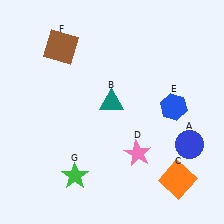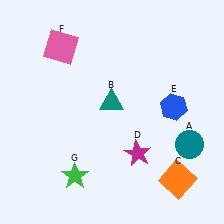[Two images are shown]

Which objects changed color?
A changed from blue to teal. D changed from pink to magenta. F changed from brown to pink.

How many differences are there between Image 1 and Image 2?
There are 3 differences between the two images.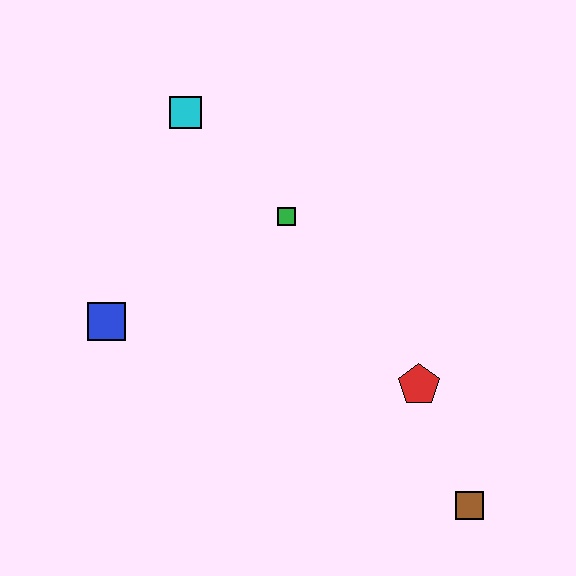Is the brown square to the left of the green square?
No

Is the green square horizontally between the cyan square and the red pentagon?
Yes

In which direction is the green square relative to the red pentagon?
The green square is above the red pentagon.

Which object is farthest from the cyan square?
The brown square is farthest from the cyan square.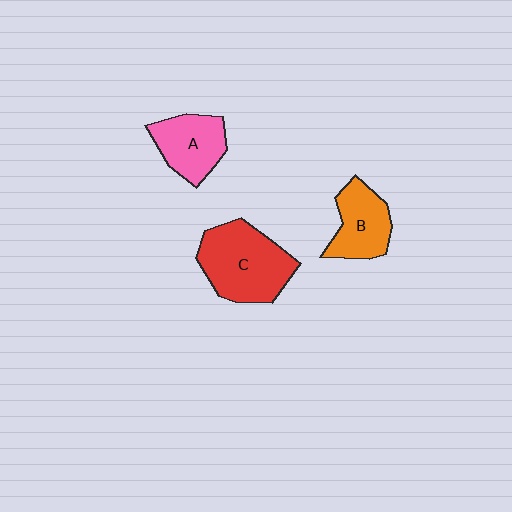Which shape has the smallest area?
Shape B (orange).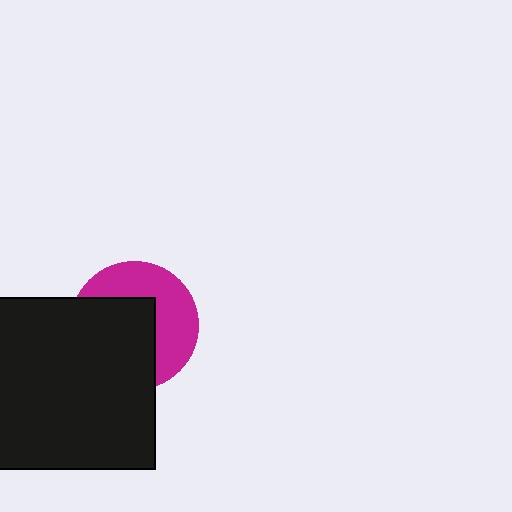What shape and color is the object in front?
The object in front is a black rectangle.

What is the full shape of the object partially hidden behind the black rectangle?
The partially hidden object is a magenta circle.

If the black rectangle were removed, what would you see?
You would see the complete magenta circle.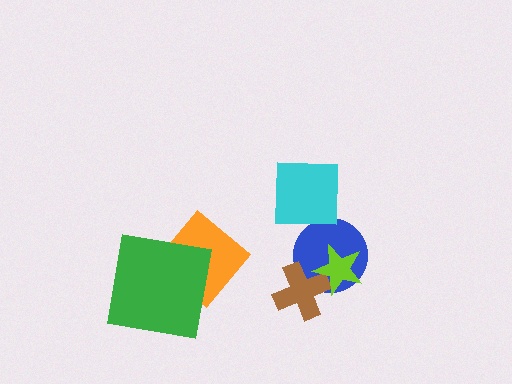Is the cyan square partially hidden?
No, no other shape covers it.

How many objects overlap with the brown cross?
2 objects overlap with the brown cross.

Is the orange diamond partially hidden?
Yes, it is partially covered by another shape.